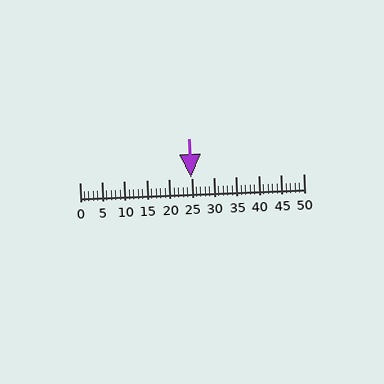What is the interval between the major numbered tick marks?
The major tick marks are spaced 5 units apart.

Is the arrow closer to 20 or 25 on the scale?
The arrow is closer to 25.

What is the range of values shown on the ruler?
The ruler shows values from 0 to 50.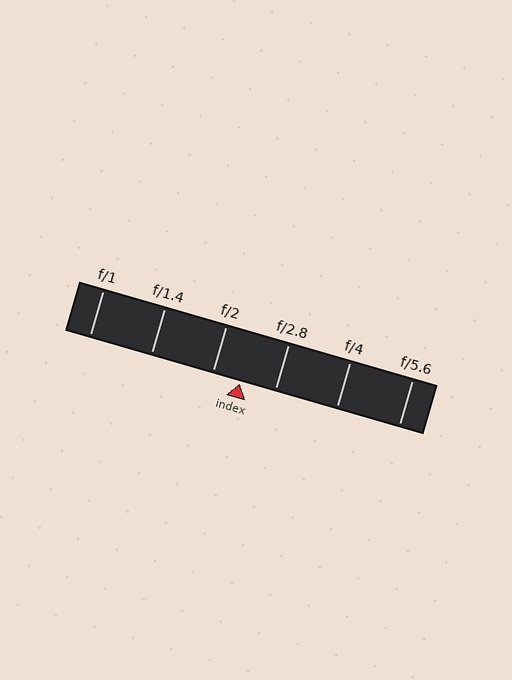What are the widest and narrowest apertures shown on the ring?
The widest aperture shown is f/1 and the narrowest is f/5.6.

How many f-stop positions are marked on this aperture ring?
There are 6 f-stop positions marked.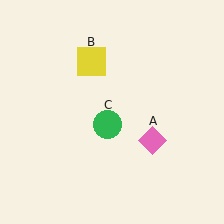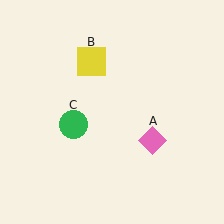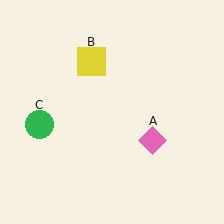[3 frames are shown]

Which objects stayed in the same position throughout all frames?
Pink diamond (object A) and yellow square (object B) remained stationary.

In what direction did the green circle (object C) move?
The green circle (object C) moved left.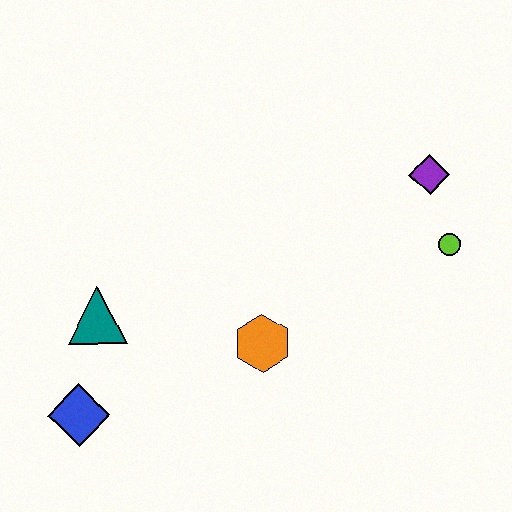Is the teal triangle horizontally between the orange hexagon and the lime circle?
No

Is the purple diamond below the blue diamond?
No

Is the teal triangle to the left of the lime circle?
Yes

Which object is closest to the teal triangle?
The blue diamond is closest to the teal triangle.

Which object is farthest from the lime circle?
The blue diamond is farthest from the lime circle.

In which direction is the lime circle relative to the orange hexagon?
The lime circle is to the right of the orange hexagon.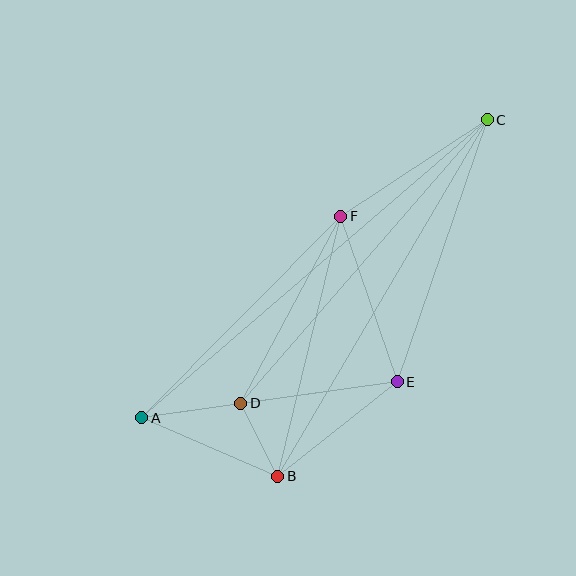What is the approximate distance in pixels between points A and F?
The distance between A and F is approximately 283 pixels.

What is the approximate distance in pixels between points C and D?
The distance between C and D is approximately 376 pixels.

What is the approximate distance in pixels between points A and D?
The distance between A and D is approximately 100 pixels.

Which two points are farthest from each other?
Points A and C are farthest from each other.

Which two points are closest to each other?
Points B and D are closest to each other.